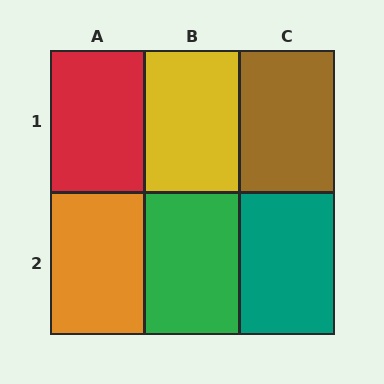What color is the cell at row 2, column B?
Green.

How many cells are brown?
1 cell is brown.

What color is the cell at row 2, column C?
Teal.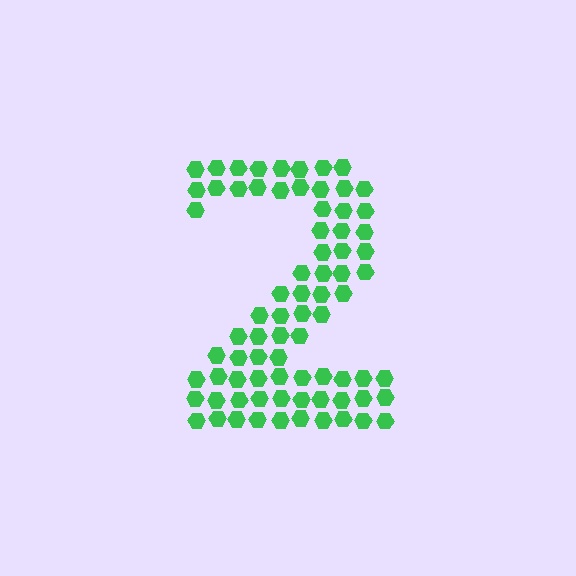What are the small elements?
The small elements are hexagons.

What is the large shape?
The large shape is the digit 2.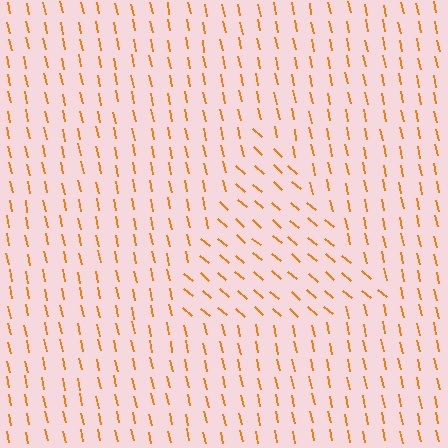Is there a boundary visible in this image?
Yes, there is a texture boundary formed by a change in line orientation.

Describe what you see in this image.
The image is filled with small orange line segments. A triangle region in the image has lines oriented differently from the surrounding lines, creating a visible texture boundary.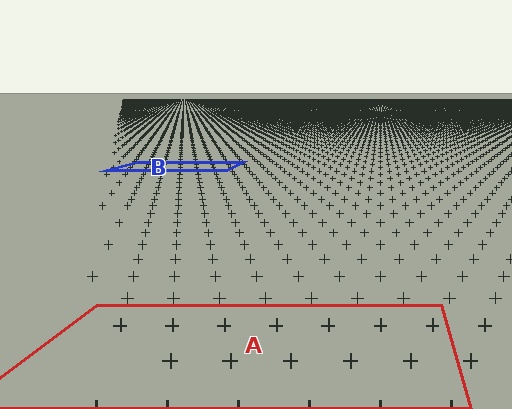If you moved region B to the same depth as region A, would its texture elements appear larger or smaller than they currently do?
They would appear larger. At a closer depth, the same texture elements are projected at a bigger on-screen size.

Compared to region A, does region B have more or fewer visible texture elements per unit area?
Region B has more texture elements per unit area — they are packed more densely because it is farther away.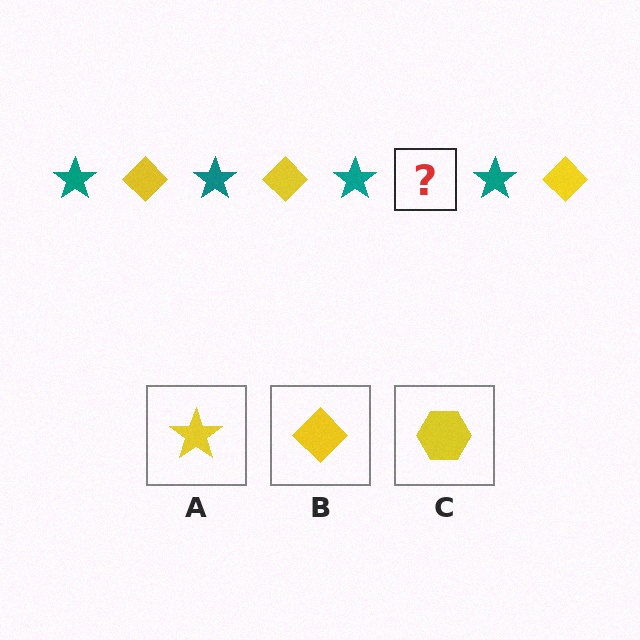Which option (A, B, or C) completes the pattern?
B.